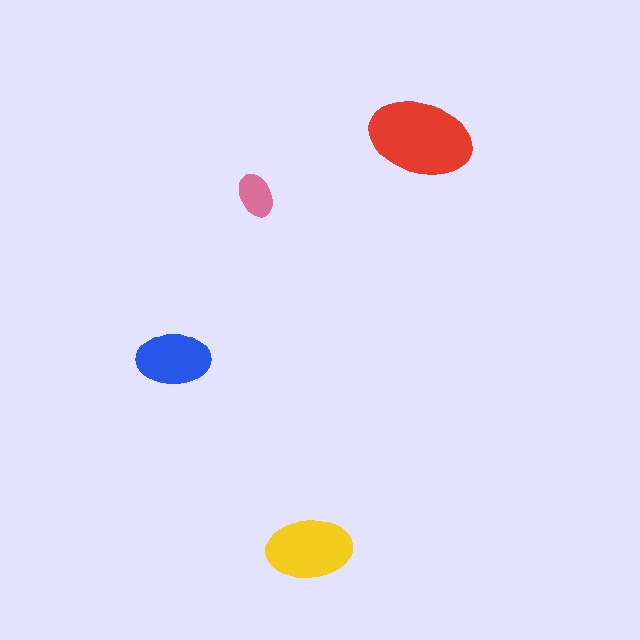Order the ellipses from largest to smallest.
the red one, the yellow one, the blue one, the pink one.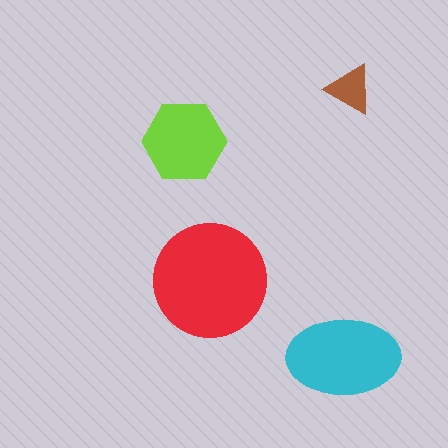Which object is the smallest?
The brown triangle.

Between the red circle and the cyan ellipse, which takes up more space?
The red circle.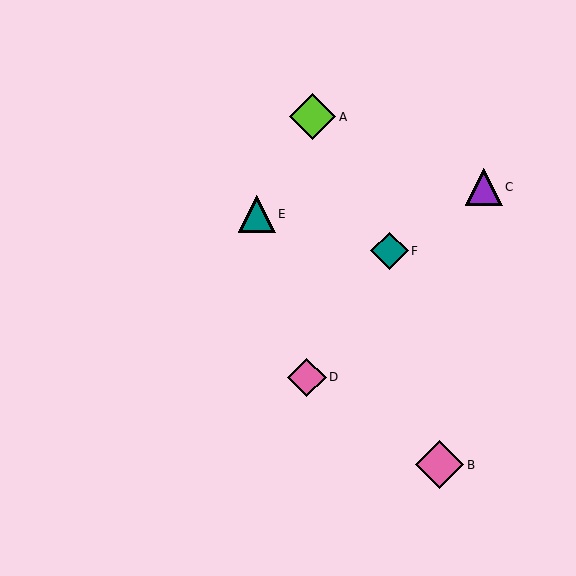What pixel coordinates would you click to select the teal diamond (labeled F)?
Click at (389, 251) to select the teal diamond F.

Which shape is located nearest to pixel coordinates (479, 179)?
The purple triangle (labeled C) at (484, 187) is nearest to that location.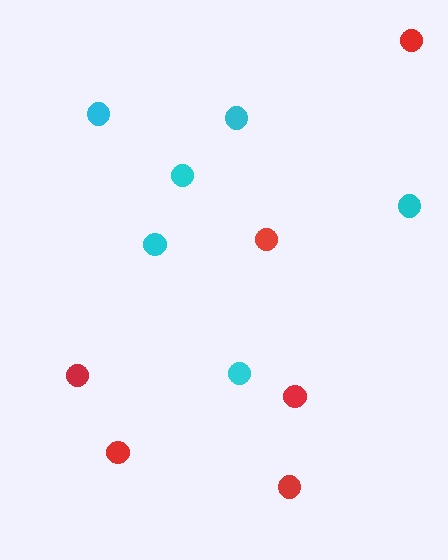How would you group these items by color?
There are 2 groups: one group of red circles (6) and one group of cyan circles (6).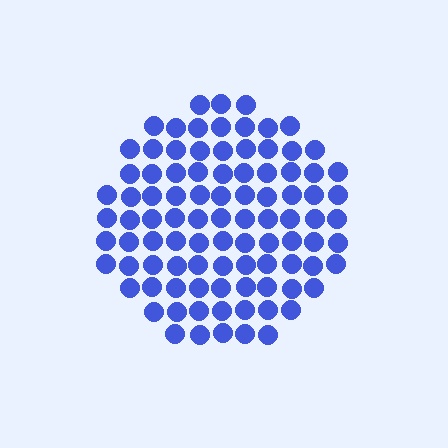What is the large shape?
The large shape is a circle.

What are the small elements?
The small elements are circles.